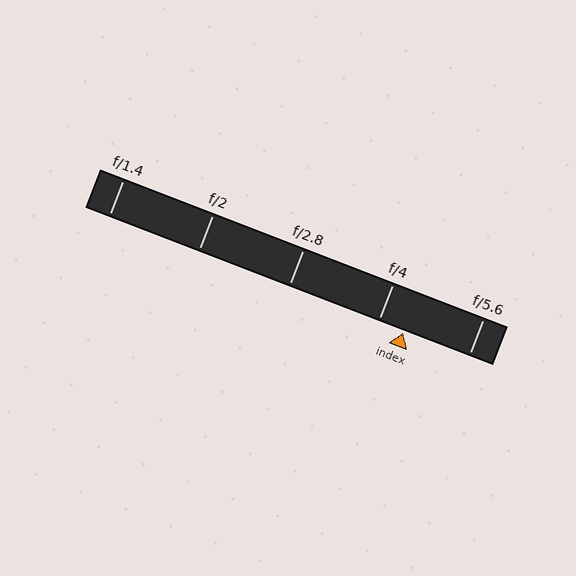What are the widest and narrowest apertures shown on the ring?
The widest aperture shown is f/1.4 and the narrowest is f/5.6.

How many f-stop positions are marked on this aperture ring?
There are 5 f-stop positions marked.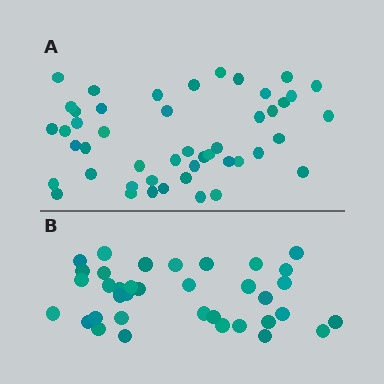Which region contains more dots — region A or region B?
Region A (the top region) has more dots.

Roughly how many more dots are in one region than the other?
Region A has roughly 12 or so more dots than region B.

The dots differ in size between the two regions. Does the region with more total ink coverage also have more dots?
No. Region B has more total ink coverage because its dots are larger, but region A actually contains more individual dots. Total area can be misleading — the number of items is what matters here.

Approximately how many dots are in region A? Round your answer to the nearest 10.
About 50 dots. (The exact count is 47, which rounds to 50.)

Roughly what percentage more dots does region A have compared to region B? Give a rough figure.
About 30% more.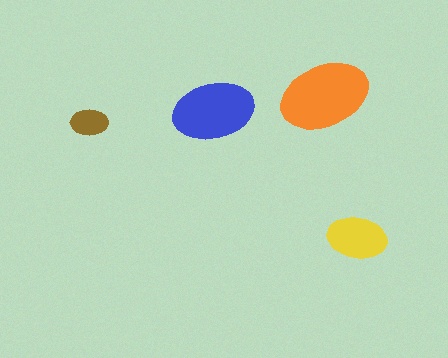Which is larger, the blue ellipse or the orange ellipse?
The orange one.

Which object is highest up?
The orange ellipse is topmost.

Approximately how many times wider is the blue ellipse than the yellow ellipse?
About 1.5 times wider.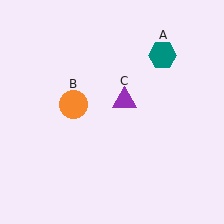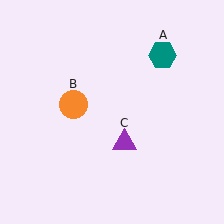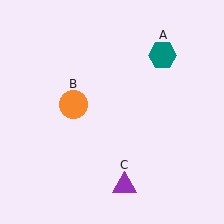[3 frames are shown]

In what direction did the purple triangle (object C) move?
The purple triangle (object C) moved down.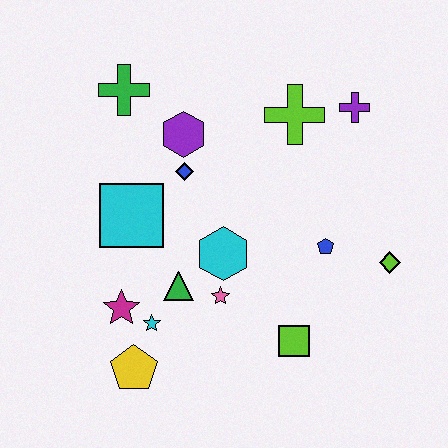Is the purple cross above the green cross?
No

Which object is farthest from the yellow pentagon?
The purple cross is farthest from the yellow pentagon.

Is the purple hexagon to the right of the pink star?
No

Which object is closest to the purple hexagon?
The blue diamond is closest to the purple hexagon.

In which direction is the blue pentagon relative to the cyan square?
The blue pentagon is to the right of the cyan square.